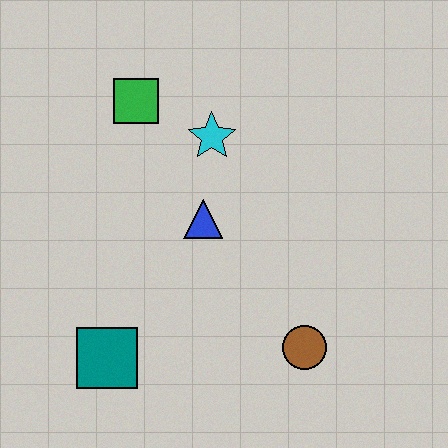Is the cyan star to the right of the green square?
Yes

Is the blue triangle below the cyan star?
Yes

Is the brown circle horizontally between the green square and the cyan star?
No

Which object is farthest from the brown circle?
The green square is farthest from the brown circle.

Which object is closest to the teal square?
The blue triangle is closest to the teal square.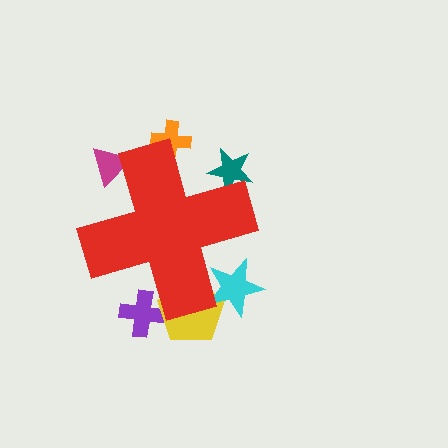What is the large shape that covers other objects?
A red cross.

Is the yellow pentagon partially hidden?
Yes, the yellow pentagon is partially hidden behind the red cross.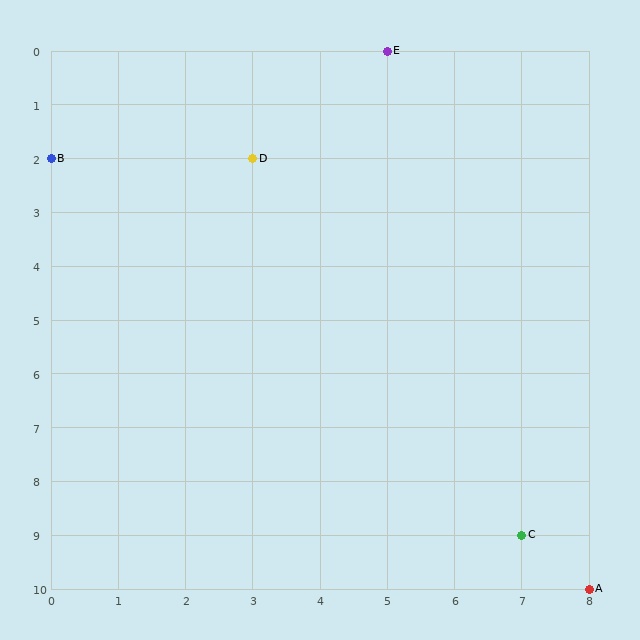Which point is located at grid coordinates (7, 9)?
Point C is at (7, 9).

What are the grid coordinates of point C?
Point C is at grid coordinates (7, 9).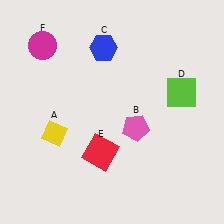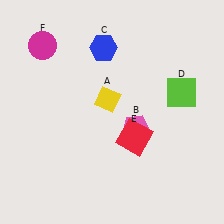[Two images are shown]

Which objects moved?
The objects that moved are: the yellow diamond (A), the red square (E).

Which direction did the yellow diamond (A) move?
The yellow diamond (A) moved right.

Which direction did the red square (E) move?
The red square (E) moved right.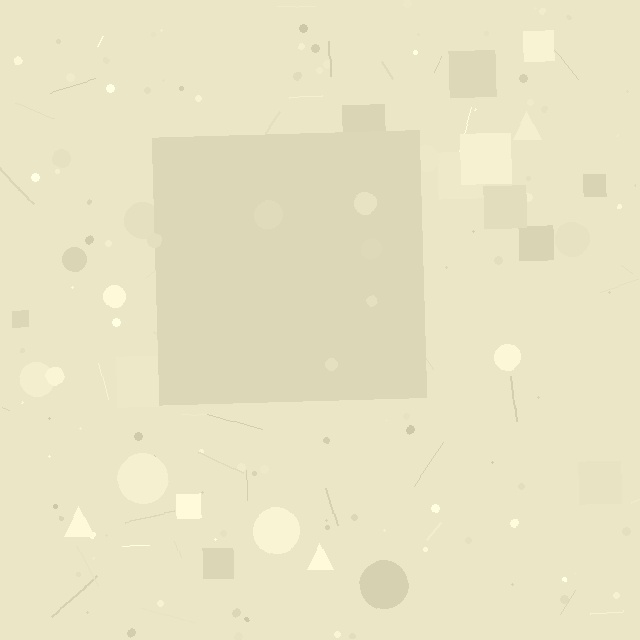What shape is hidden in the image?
A square is hidden in the image.